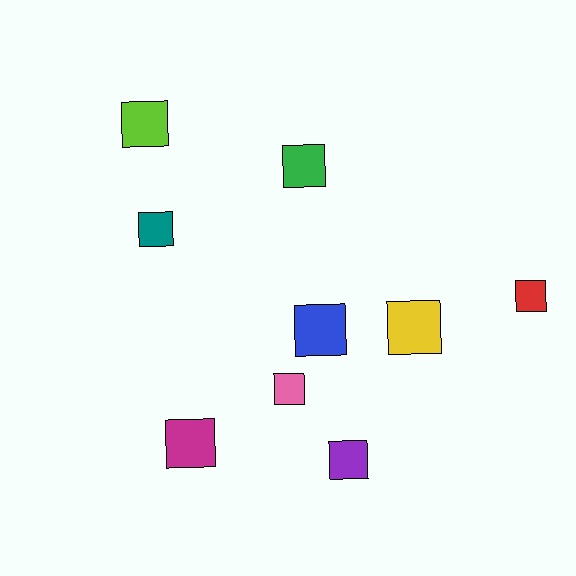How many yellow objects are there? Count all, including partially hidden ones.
There is 1 yellow object.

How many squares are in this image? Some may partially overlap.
There are 9 squares.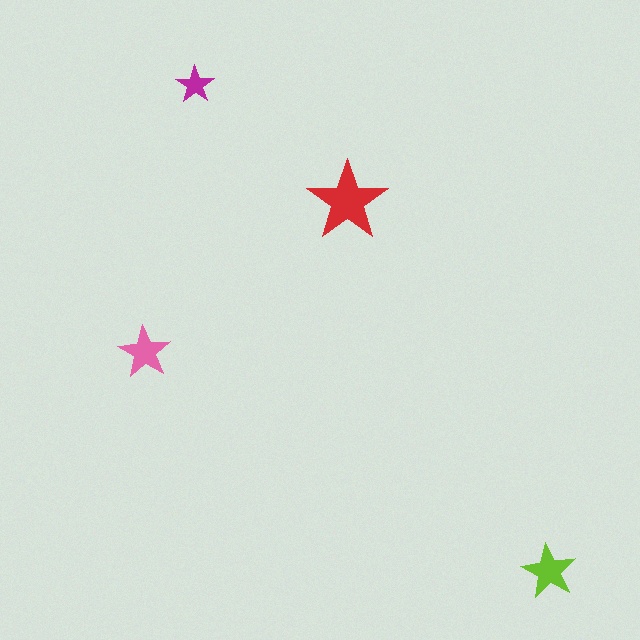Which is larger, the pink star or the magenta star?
The pink one.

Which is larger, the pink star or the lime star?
The lime one.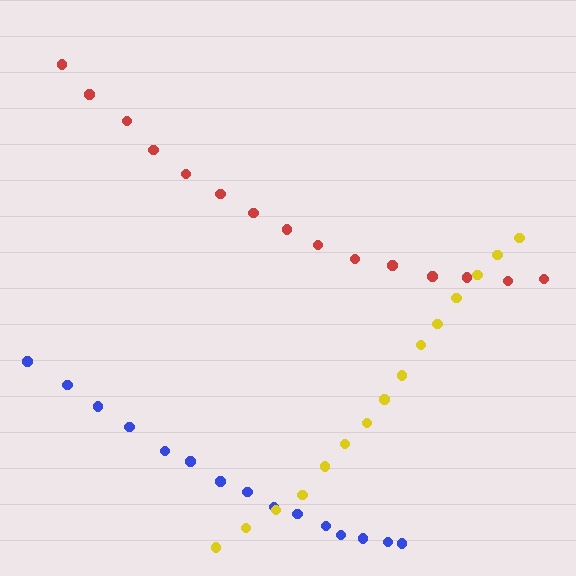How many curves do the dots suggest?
There are 3 distinct paths.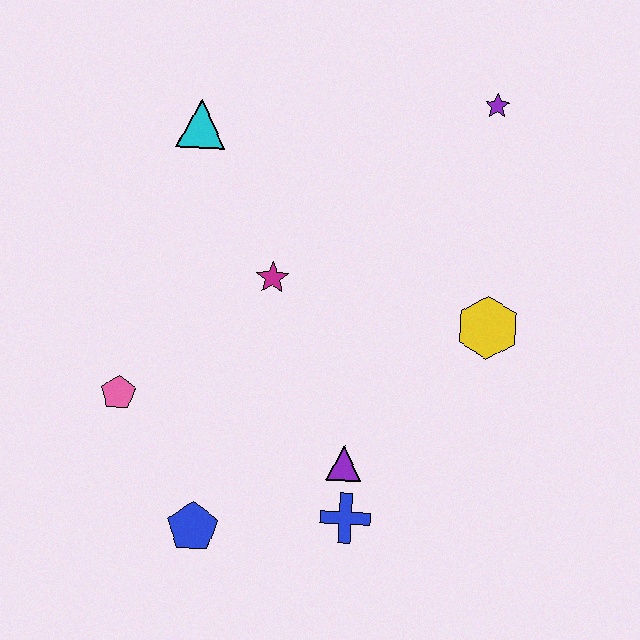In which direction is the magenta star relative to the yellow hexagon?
The magenta star is to the left of the yellow hexagon.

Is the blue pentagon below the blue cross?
Yes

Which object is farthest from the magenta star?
The purple star is farthest from the magenta star.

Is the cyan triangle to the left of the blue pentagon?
Yes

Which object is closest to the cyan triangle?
The magenta star is closest to the cyan triangle.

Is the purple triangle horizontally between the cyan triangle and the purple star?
Yes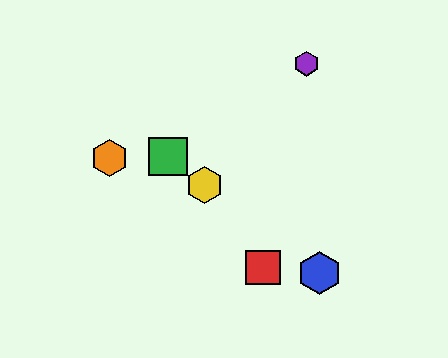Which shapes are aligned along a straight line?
The blue hexagon, the green square, the yellow hexagon are aligned along a straight line.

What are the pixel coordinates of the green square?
The green square is at (168, 157).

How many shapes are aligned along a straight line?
3 shapes (the blue hexagon, the green square, the yellow hexagon) are aligned along a straight line.